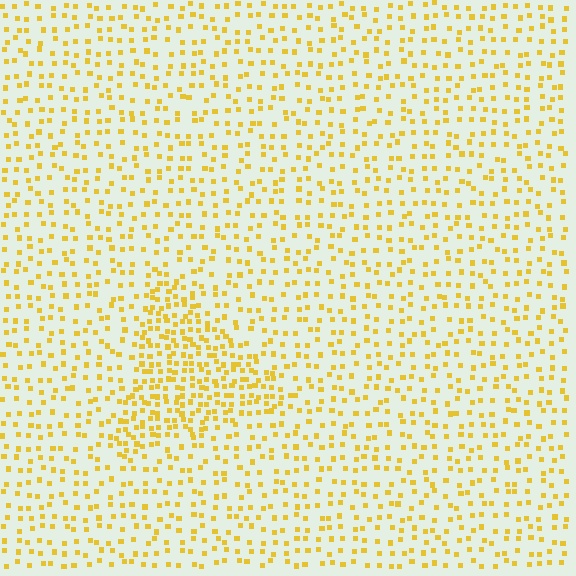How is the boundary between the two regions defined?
The boundary is defined by a change in element density (approximately 2.0x ratio). All elements are the same color, size, and shape.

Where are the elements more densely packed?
The elements are more densely packed inside the triangle boundary.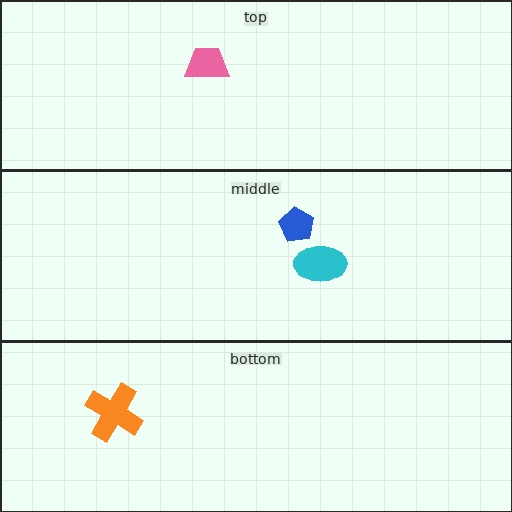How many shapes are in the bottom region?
1.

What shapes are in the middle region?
The blue pentagon, the cyan ellipse.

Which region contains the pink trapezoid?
The top region.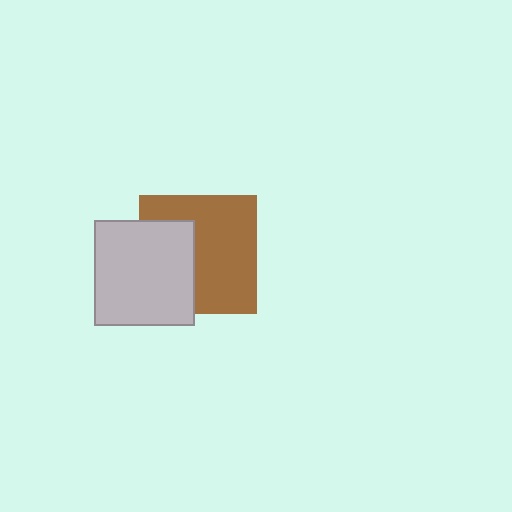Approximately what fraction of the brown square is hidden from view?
Roughly 38% of the brown square is hidden behind the light gray rectangle.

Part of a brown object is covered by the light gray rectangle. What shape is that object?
It is a square.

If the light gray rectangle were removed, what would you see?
You would see the complete brown square.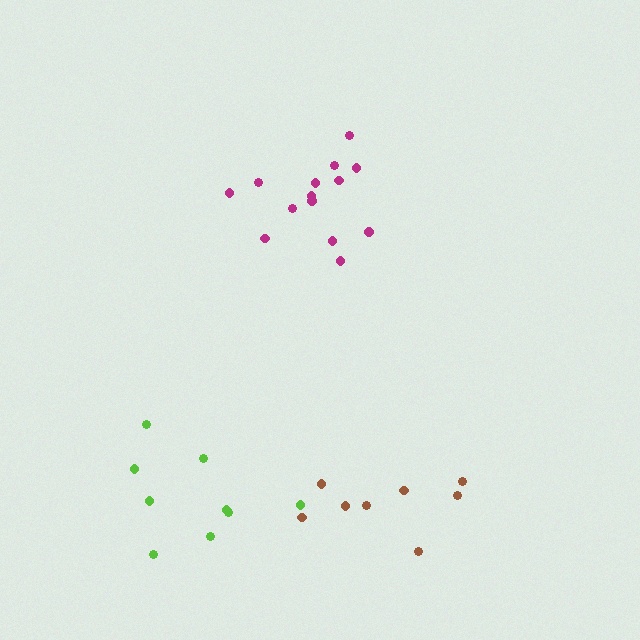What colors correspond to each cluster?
The clusters are colored: brown, magenta, lime.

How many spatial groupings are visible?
There are 3 spatial groupings.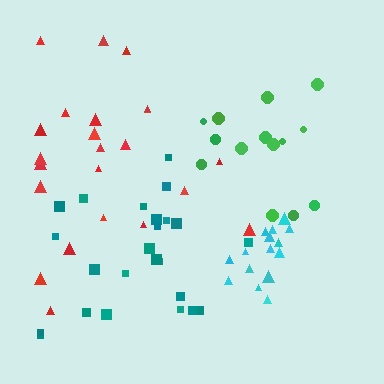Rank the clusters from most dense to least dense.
cyan, green, teal, red.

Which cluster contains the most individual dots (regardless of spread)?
Teal (24).